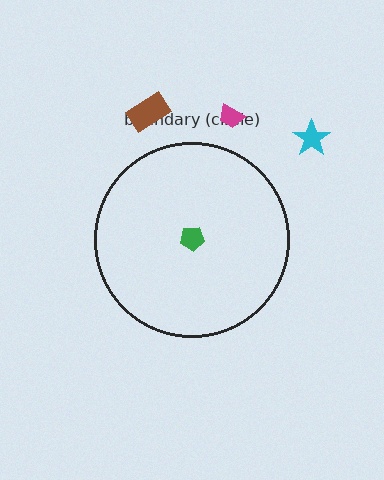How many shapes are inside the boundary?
1 inside, 3 outside.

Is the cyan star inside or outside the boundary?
Outside.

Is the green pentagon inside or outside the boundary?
Inside.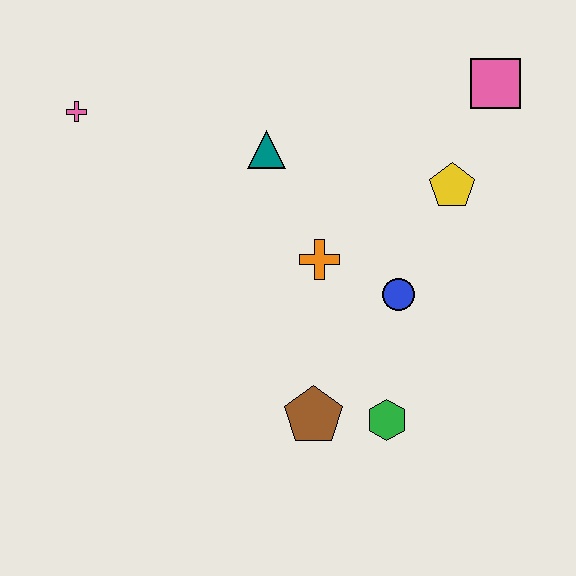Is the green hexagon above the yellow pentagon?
No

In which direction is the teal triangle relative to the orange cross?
The teal triangle is above the orange cross.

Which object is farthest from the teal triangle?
The green hexagon is farthest from the teal triangle.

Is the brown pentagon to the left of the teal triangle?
No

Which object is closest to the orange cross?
The blue circle is closest to the orange cross.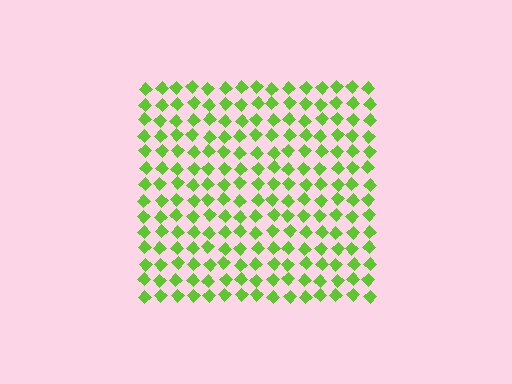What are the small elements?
The small elements are diamonds.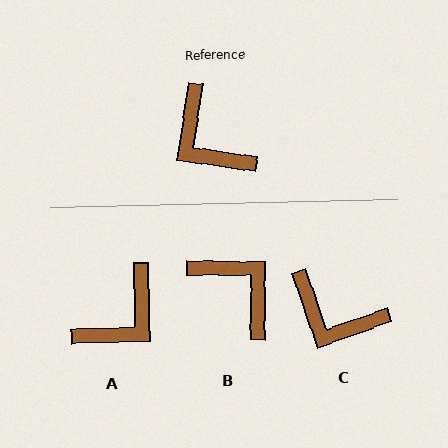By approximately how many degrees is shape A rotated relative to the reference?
Approximately 100 degrees counter-clockwise.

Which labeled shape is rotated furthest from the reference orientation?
B, about 172 degrees away.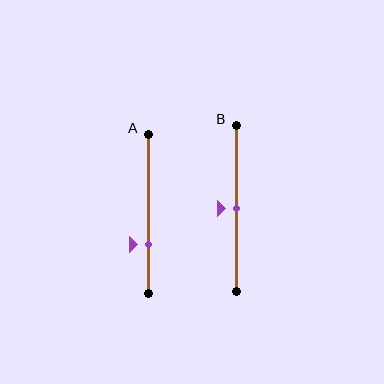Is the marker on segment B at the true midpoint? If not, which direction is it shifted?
Yes, the marker on segment B is at the true midpoint.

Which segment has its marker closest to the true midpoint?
Segment B has its marker closest to the true midpoint.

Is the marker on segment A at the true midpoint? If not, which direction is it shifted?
No, the marker on segment A is shifted downward by about 19% of the segment length.